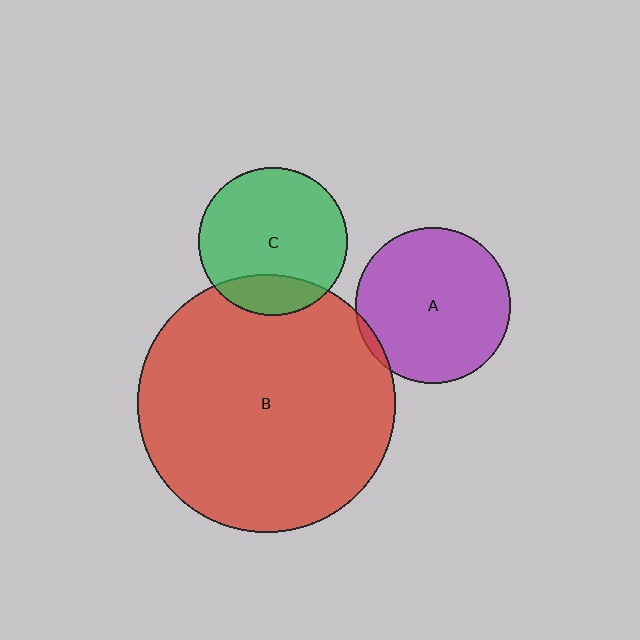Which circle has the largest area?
Circle B (red).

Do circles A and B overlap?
Yes.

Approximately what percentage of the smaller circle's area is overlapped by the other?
Approximately 5%.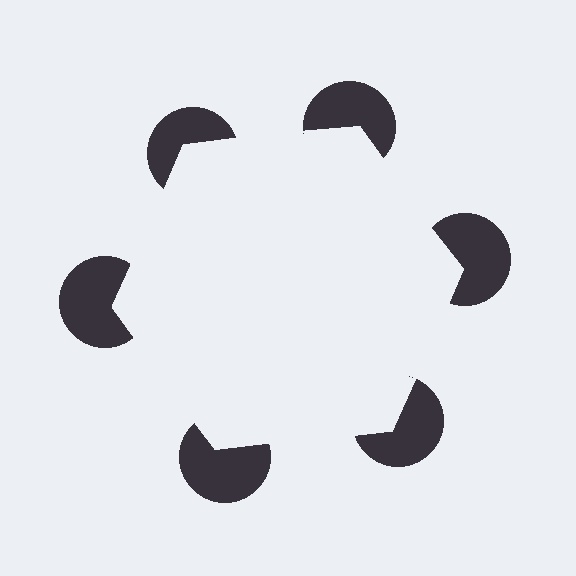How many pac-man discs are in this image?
There are 6 — one at each vertex of the illusory hexagon.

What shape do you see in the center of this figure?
An illusory hexagon — its edges are inferred from the aligned wedge cuts in the pac-man discs, not physically drawn.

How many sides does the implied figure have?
6 sides.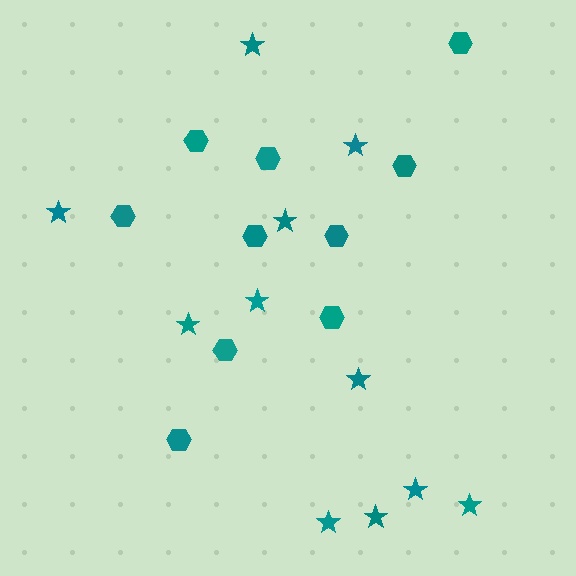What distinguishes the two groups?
There are 2 groups: one group of stars (11) and one group of hexagons (10).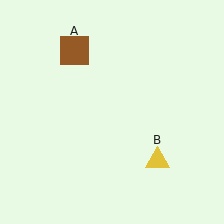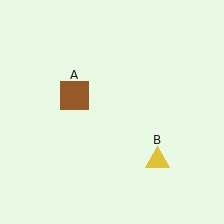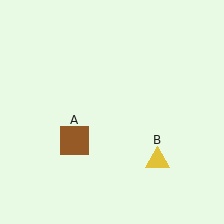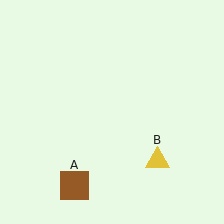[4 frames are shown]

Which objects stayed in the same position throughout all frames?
Yellow triangle (object B) remained stationary.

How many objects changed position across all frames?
1 object changed position: brown square (object A).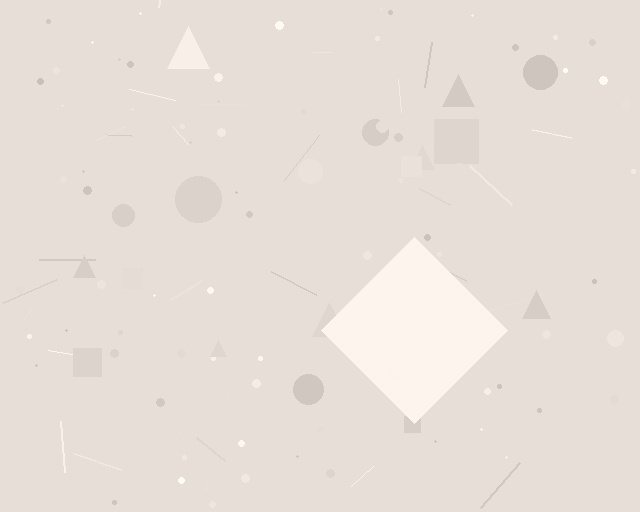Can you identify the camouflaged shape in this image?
The camouflaged shape is a diamond.